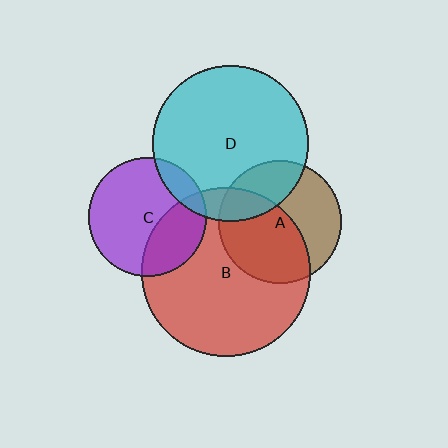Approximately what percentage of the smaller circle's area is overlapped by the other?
Approximately 10%.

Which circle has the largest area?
Circle B (red).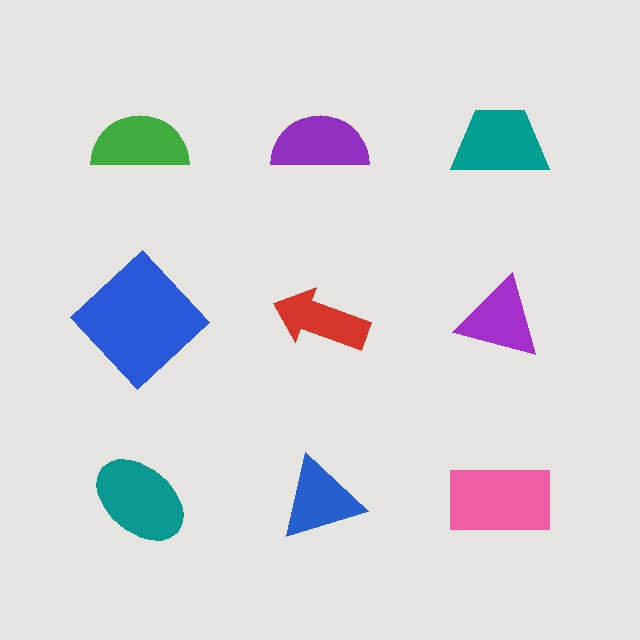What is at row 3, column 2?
A blue triangle.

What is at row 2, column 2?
A red arrow.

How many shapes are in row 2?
3 shapes.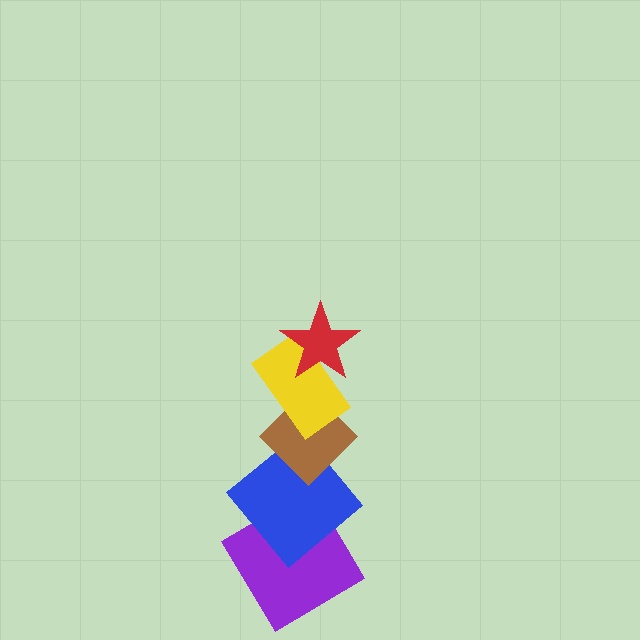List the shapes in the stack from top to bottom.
From top to bottom: the red star, the yellow rectangle, the brown diamond, the blue diamond, the purple diamond.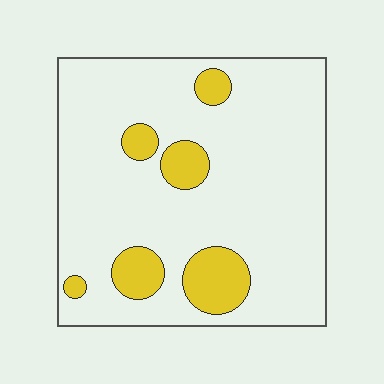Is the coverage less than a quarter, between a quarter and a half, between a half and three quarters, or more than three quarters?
Less than a quarter.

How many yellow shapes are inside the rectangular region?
6.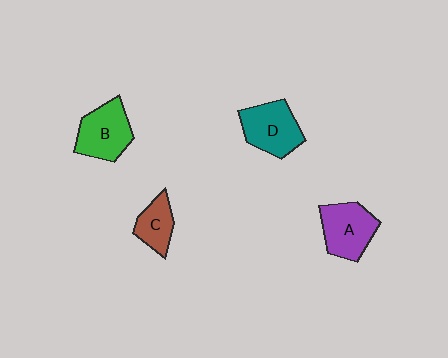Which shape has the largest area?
Shape D (teal).